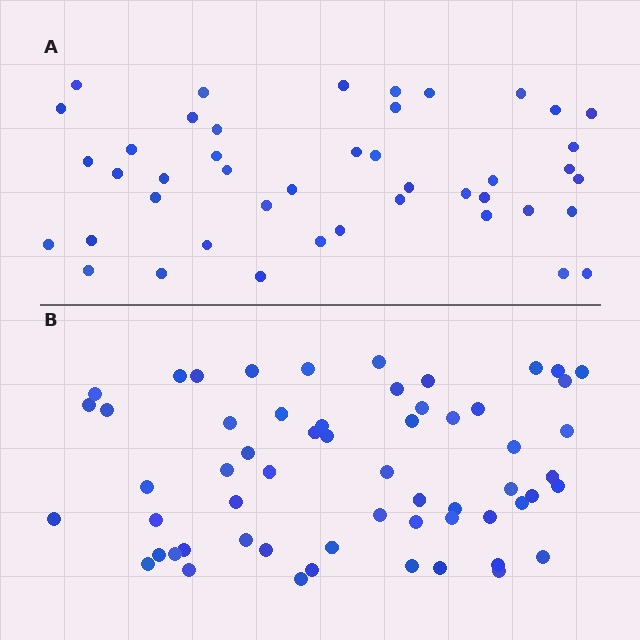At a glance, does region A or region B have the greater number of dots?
Region B (the bottom region) has more dots.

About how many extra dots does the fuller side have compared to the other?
Region B has approximately 15 more dots than region A.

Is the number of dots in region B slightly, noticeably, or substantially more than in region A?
Region B has noticeably more, but not dramatically so. The ratio is roughly 1.3 to 1.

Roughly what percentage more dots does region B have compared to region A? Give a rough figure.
About 35% more.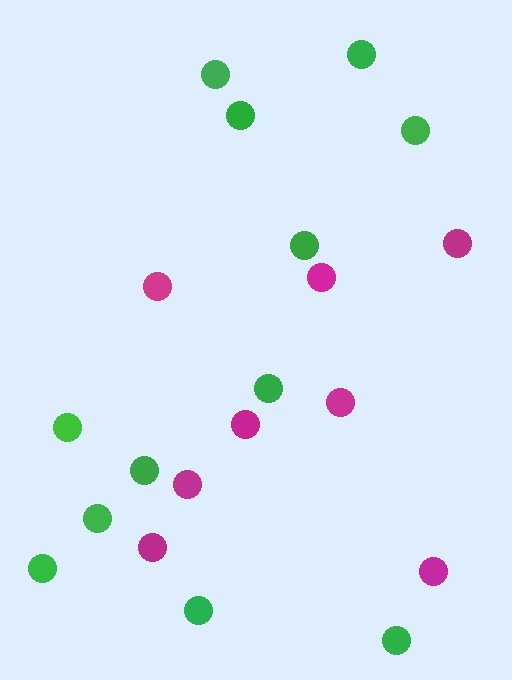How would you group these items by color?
There are 2 groups: one group of magenta circles (8) and one group of green circles (12).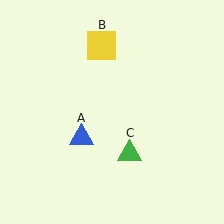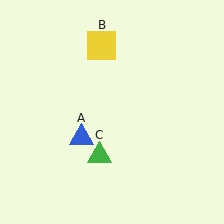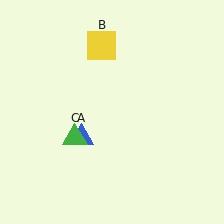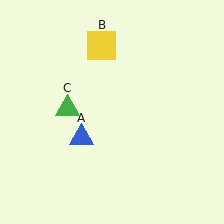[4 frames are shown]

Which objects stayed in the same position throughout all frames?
Blue triangle (object A) and yellow square (object B) remained stationary.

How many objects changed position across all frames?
1 object changed position: green triangle (object C).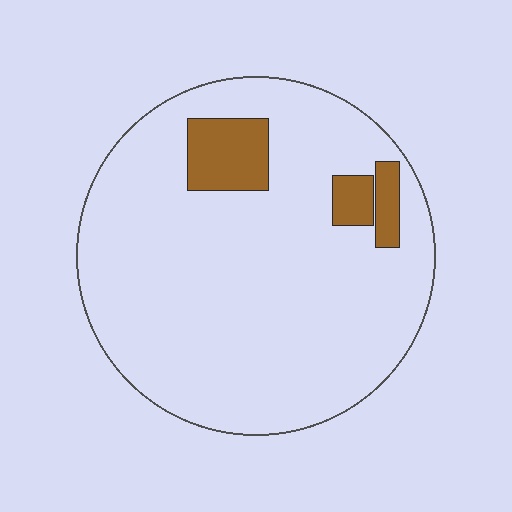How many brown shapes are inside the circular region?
3.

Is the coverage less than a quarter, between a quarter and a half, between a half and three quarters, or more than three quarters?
Less than a quarter.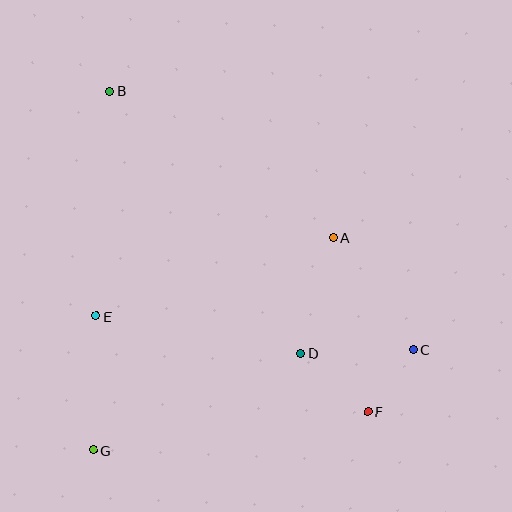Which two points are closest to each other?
Points C and F are closest to each other.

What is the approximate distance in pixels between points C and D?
The distance between C and D is approximately 113 pixels.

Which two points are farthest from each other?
Points B and F are farthest from each other.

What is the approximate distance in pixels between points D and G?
The distance between D and G is approximately 229 pixels.